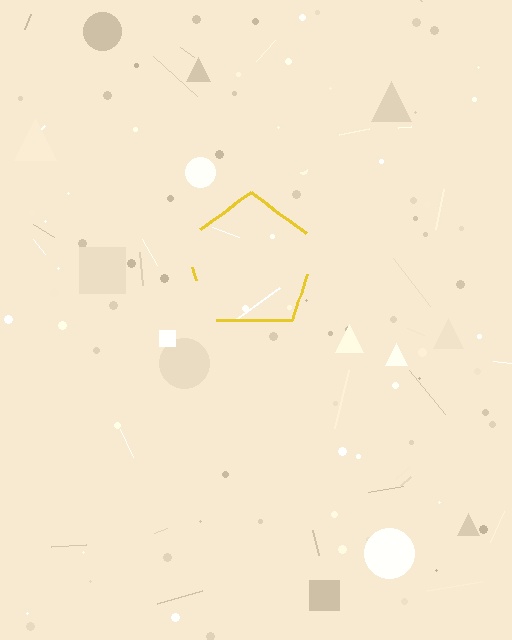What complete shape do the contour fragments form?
The contour fragments form a pentagon.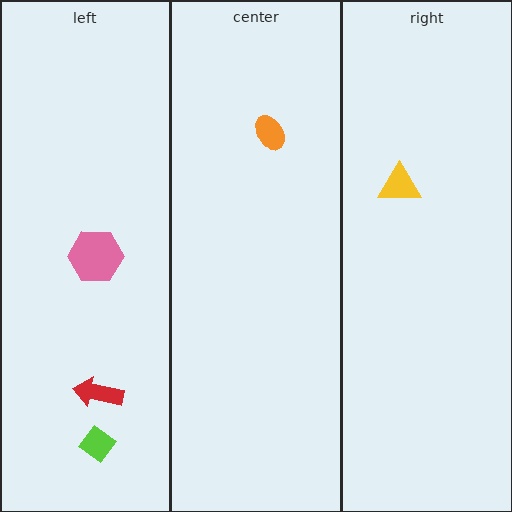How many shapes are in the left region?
3.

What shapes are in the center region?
The orange ellipse.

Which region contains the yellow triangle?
The right region.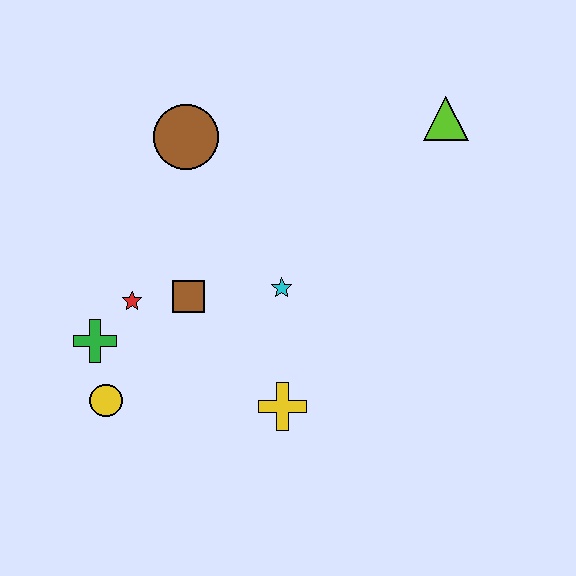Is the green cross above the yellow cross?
Yes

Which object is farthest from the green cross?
The lime triangle is farthest from the green cross.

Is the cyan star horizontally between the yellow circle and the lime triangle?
Yes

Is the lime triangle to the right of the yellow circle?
Yes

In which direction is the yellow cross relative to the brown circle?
The yellow cross is below the brown circle.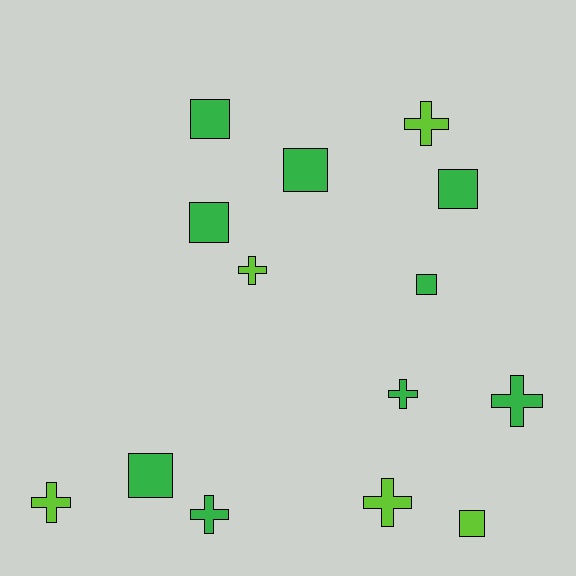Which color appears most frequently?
Green, with 9 objects.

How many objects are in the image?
There are 14 objects.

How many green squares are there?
There are 6 green squares.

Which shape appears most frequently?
Cross, with 7 objects.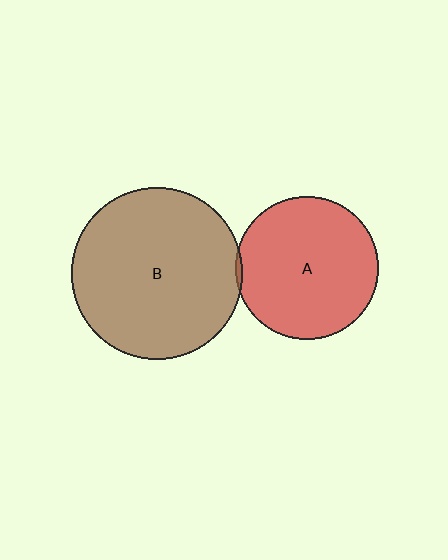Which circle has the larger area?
Circle B (brown).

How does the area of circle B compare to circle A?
Approximately 1.4 times.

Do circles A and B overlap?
Yes.